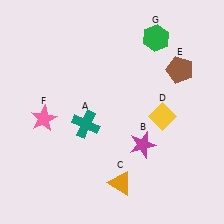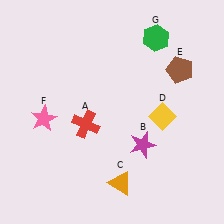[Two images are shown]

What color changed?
The cross (A) changed from teal in Image 1 to red in Image 2.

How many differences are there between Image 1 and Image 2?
There is 1 difference between the two images.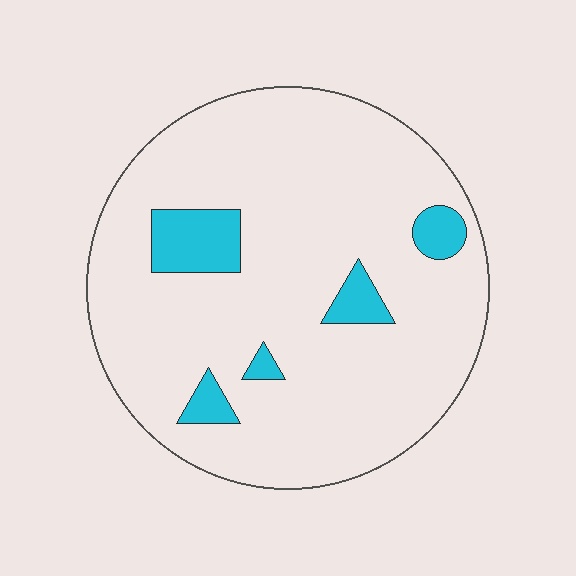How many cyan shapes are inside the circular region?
5.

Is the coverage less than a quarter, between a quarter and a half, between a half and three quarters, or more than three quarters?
Less than a quarter.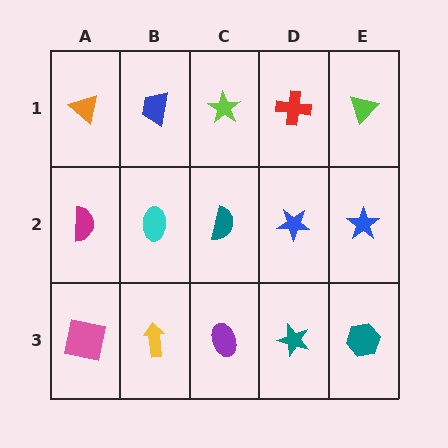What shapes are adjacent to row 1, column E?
A blue star (row 2, column E), a red cross (row 1, column D).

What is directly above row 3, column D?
A blue star.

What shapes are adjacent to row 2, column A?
An orange triangle (row 1, column A), a pink square (row 3, column A), a cyan ellipse (row 2, column B).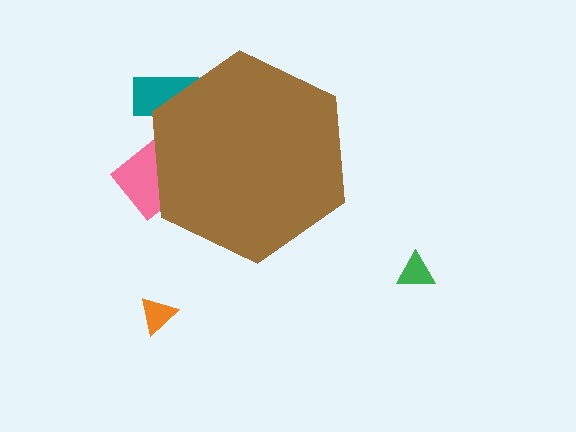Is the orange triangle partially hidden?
No, the orange triangle is fully visible.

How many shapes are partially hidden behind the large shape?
2 shapes are partially hidden.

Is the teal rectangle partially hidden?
Yes, the teal rectangle is partially hidden behind the brown hexagon.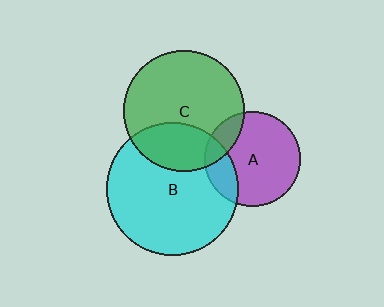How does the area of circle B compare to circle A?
Approximately 1.9 times.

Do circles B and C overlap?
Yes.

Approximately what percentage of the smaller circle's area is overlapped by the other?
Approximately 30%.